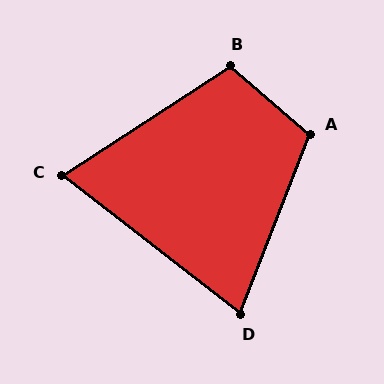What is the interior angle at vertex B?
Approximately 106 degrees (obtuse).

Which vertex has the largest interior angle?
A, at approximately 109 degrees.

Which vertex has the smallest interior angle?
C, at approximately 71 degrees.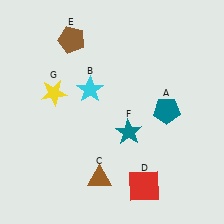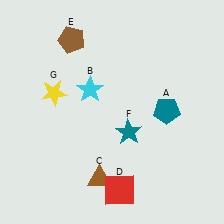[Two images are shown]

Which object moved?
The red square (D) moved left.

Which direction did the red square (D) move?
The red square (D) moved left.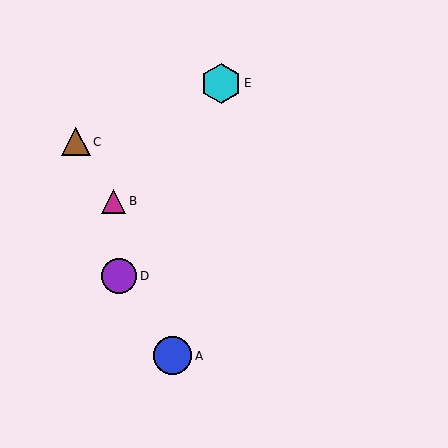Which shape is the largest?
The cyan hexagon (labeled E) is the largest.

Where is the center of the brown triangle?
The center of the brown triangle is at (76, 142).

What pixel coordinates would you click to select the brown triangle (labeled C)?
Click at (76, 142) to select the brown triangle C.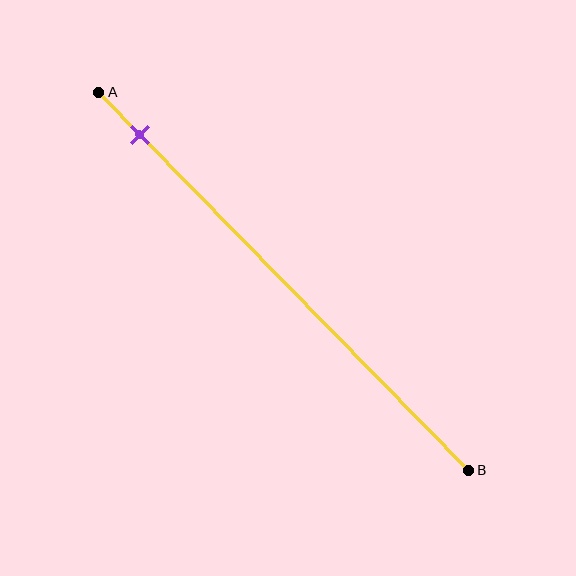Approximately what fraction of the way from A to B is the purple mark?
The purple mark is approximately 10% of the way from A to B.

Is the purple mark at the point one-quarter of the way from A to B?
No, the mark is at about 10% from A, not at the 25% one-quarter point.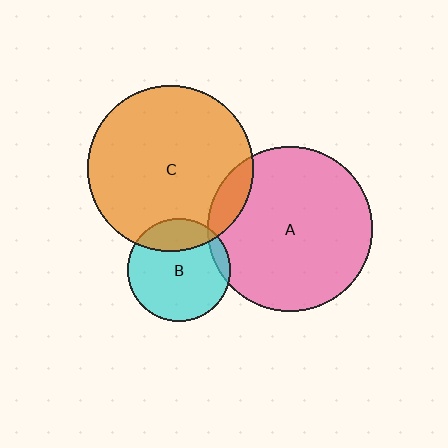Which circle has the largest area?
Circle C (orange).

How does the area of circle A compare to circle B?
Approximately 2.5 times.